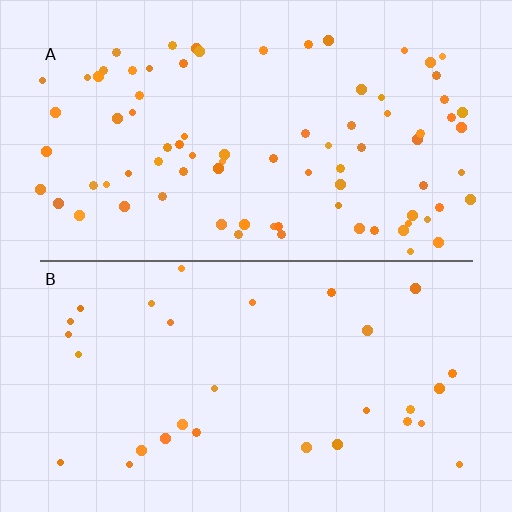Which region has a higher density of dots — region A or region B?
A (the top).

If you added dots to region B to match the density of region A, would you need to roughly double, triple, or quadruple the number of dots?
Approximately triple.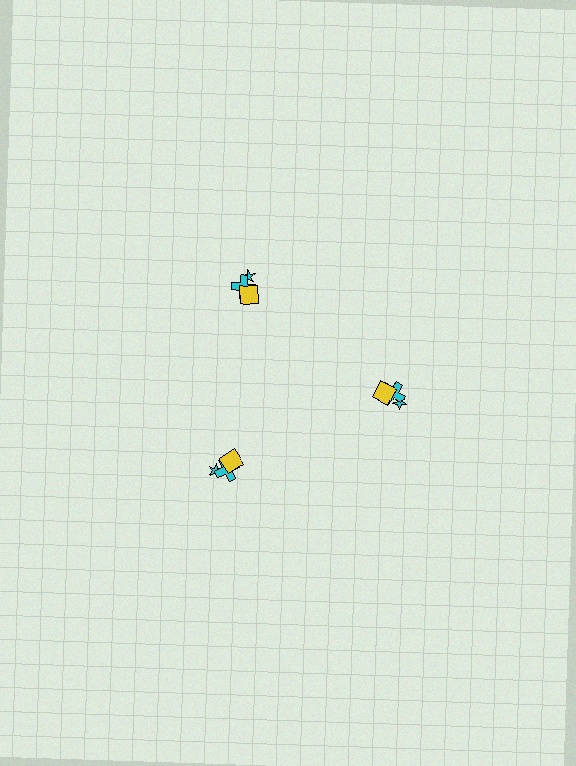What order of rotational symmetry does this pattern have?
This pattern has 3-fold rotational symmetry.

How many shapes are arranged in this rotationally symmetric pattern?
There are 9 shapes, arranged in 3 groups of 3.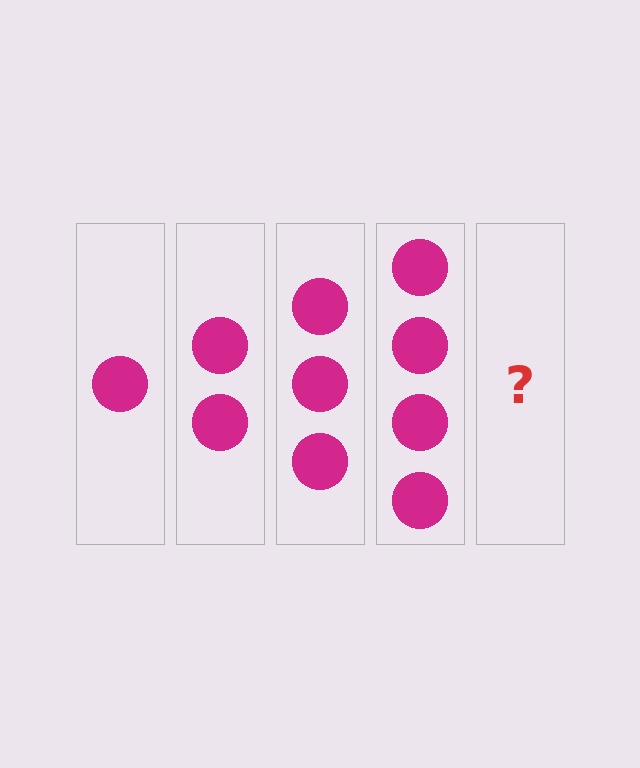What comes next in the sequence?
The next element should be 5 circles.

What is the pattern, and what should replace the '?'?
The pattern is that each step adds one more circle. The '?' should be 5 circles.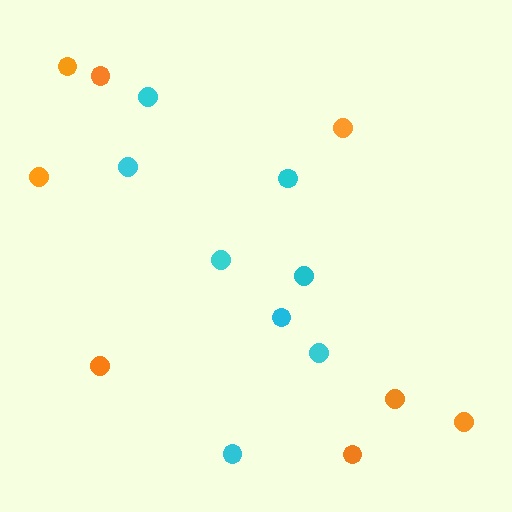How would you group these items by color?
There are 2 groups: one group of cyan circles (8) and one group of orange circles (8).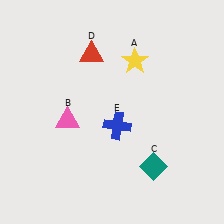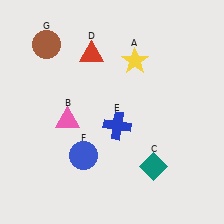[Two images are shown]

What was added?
A blue circle (F), a brown circle (G) were added in Image 2.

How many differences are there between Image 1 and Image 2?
There are 2 differences between the two images.